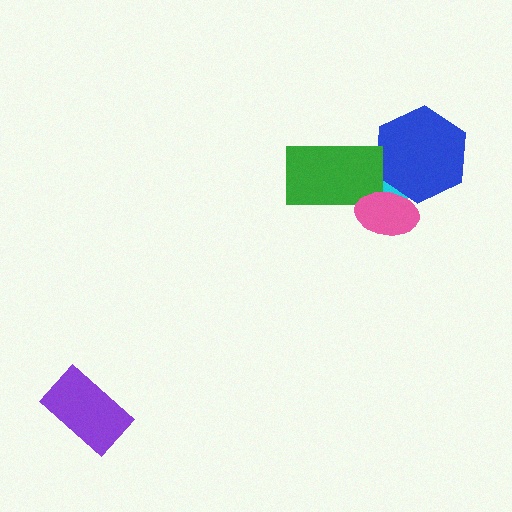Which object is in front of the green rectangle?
The pink ellipse is in front of the green rectangle.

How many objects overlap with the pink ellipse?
3 objects overlap with the pink ellipse.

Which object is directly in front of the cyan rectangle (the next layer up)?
The blue hexagon is directly in front of the cyan rectangle.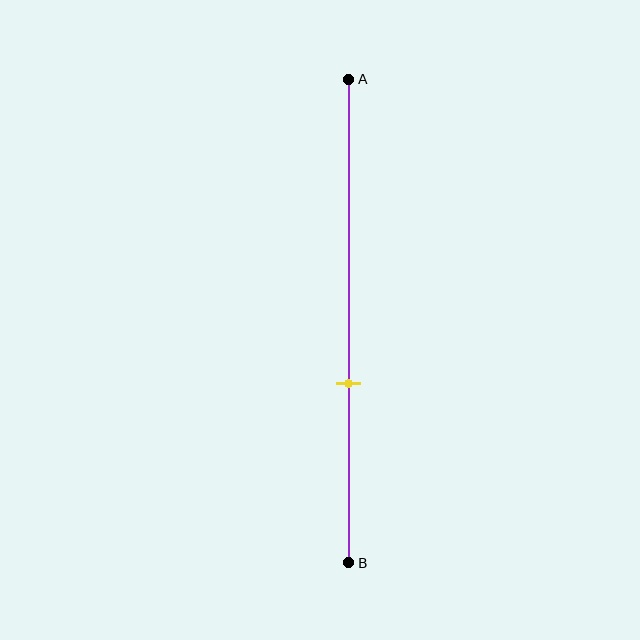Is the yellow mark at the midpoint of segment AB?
No, the mark is at about 65% from A, not at the 50% midpoint.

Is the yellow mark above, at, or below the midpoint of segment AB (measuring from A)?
The yellow mark is below the midpoint of segment AB.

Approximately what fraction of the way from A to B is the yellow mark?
The yellow mark is approximately 65% of the way from A to B.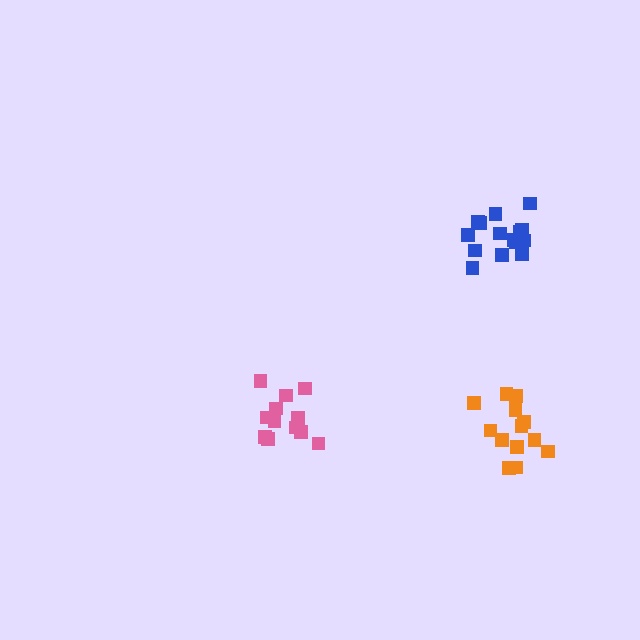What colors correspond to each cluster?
The clusters are colored: blue, orange, pink.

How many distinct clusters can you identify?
There are 3 distinct clusters.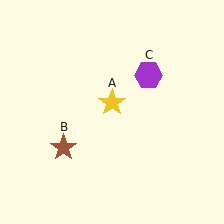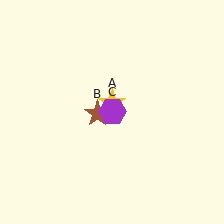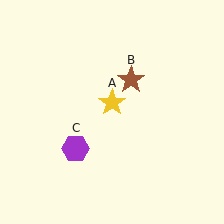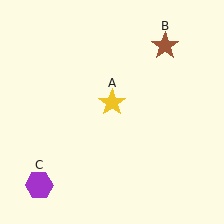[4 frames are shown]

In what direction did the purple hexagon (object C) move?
The purple hexagon (object C) moved down and to the left.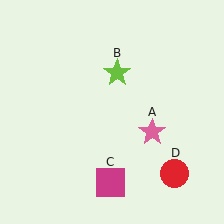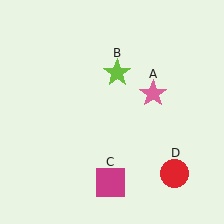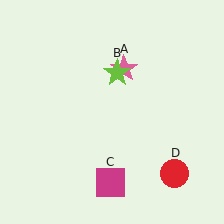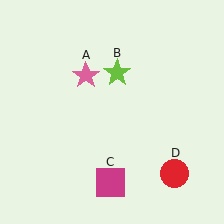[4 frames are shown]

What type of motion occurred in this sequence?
The pink star (object A) rotated counterclockwise around the center of the scene.